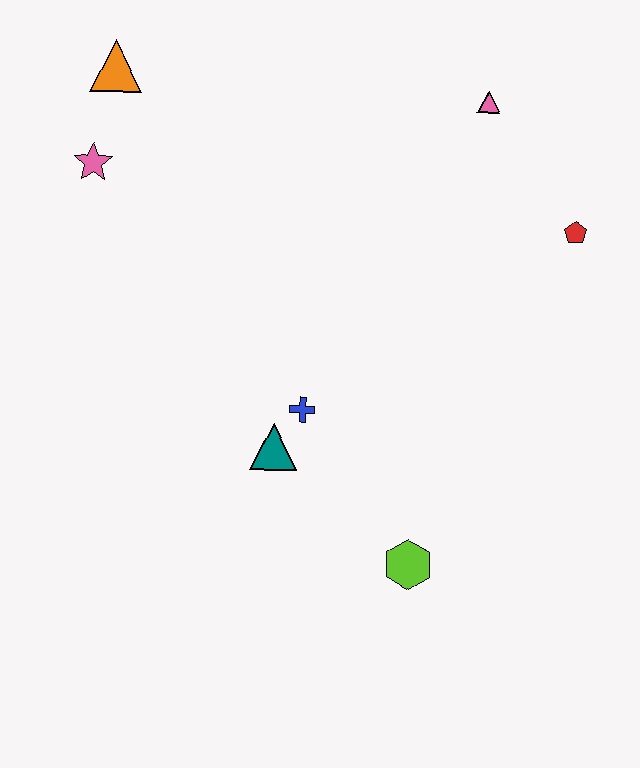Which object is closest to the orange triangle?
The pink star is closest to the orange triangle.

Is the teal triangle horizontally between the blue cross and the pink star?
Yes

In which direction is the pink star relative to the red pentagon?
The pink star is to the left of the red pentagon.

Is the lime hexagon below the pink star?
Yes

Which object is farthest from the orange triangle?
The lime hexagon is farthest from the orange triangle.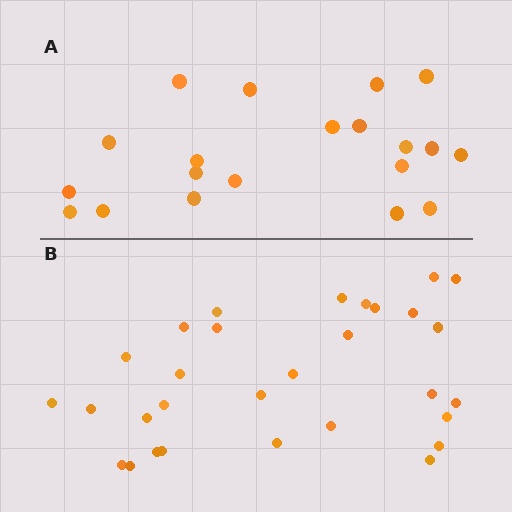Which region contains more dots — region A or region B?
Region B (the bottom region) has more dots.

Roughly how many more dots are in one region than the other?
Region B has roughly 10 or so more dots than region A.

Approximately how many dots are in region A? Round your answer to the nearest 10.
About 20 dots.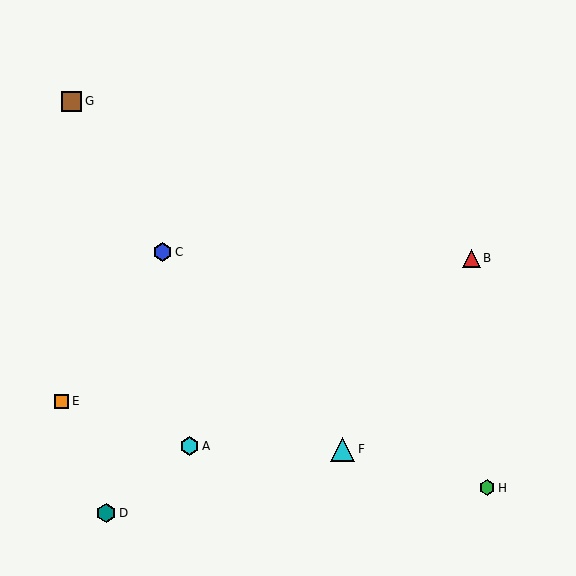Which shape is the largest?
The cyan triangle (labeled F) is the largest.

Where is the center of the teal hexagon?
The center of the teal hexagon is at (106, 513).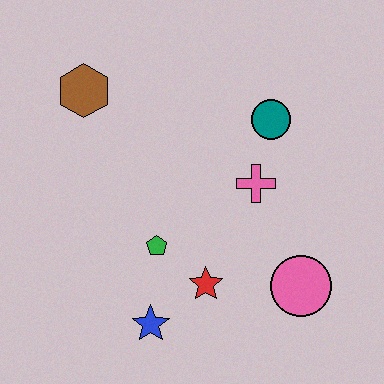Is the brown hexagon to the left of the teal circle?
Yes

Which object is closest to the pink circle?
The red star is closest to the pink circle.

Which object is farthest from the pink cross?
The brown hexagon is farthest from the pink cross.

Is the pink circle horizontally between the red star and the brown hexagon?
No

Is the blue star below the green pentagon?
Yes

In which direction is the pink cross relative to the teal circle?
The pink cross is below the teal circle.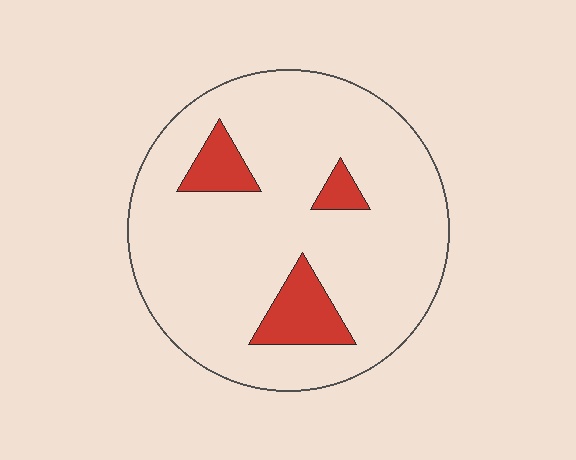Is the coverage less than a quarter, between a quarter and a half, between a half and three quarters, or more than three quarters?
Less than a quarter.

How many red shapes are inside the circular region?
3.